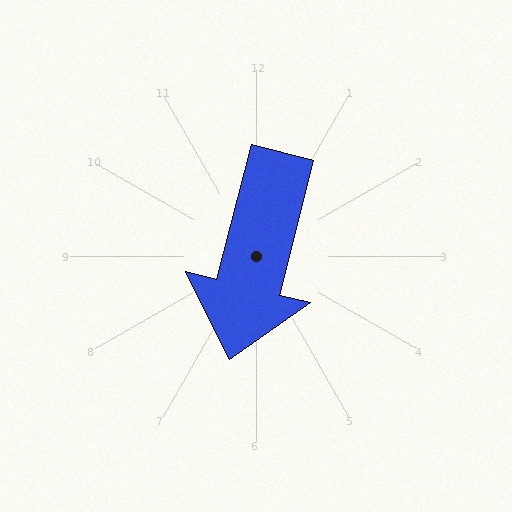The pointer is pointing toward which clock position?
Roughly 6 o'clock.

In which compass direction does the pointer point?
South.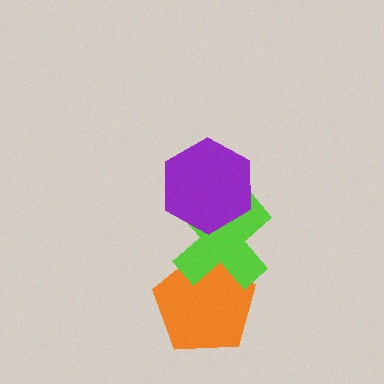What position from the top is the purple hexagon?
The purple hexagon is 1st from the top.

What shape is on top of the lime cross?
The purple hexagon is on top of the lime cross.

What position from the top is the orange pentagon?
The orange pentagon is 3rd from the top.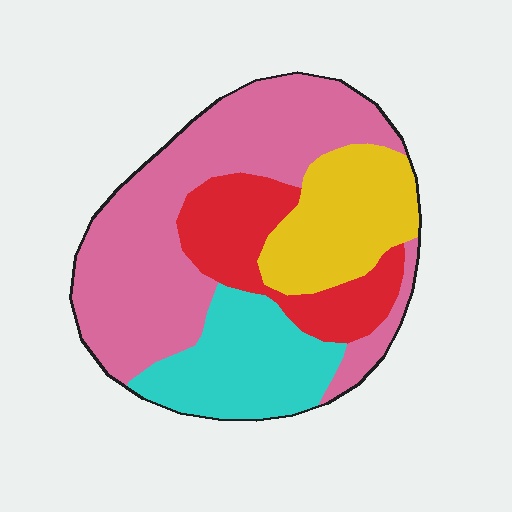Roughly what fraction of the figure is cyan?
Cyan takes up about one fifth (1/5) of the figure.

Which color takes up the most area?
Pink, at roughly 45%.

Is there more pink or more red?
Pink.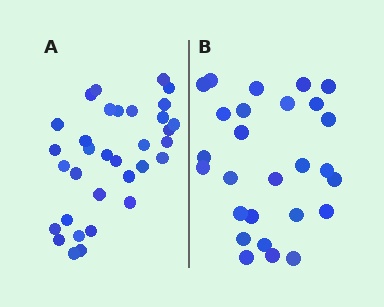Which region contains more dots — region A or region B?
Region A (the left region) has more dots.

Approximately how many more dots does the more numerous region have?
Region A has about 6 more dots than region B.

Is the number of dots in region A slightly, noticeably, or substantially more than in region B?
Region A has only slightly more — the two regions are fairly close. The ratio is roughly 1.2 to 1.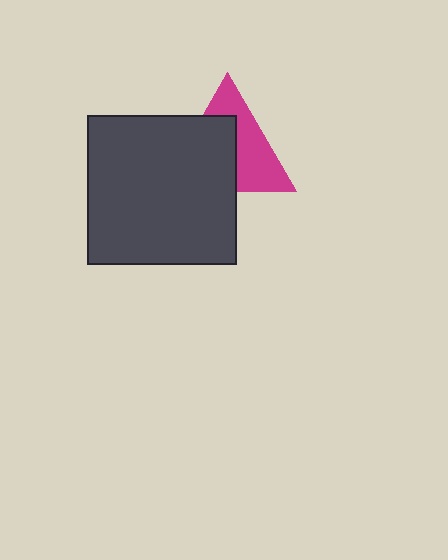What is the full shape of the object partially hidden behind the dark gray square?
The partially hidden object is a magenta triangle.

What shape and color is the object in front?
The object in front is a dark gray square.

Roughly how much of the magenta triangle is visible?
About half of it is visible (roughly 48%).